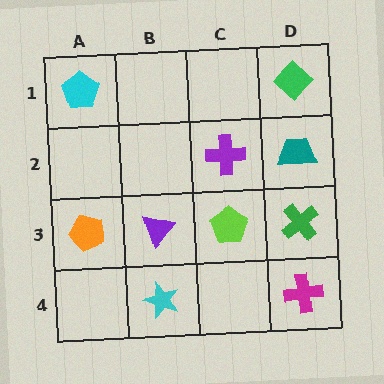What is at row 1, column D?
A green diamond.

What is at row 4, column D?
A magenta cross.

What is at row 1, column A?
A cyan pentagon.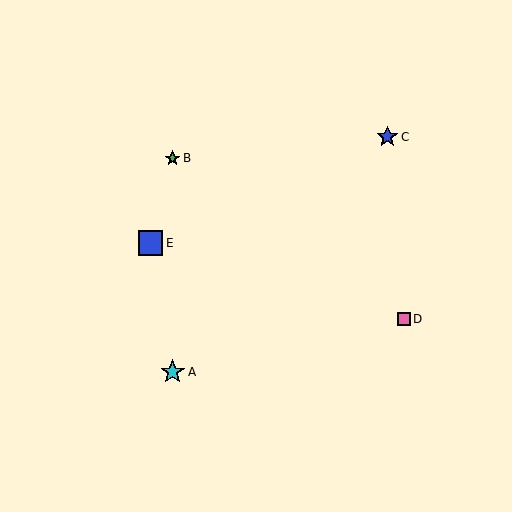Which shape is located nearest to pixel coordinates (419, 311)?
The pink square (labeled D) at (404, 319) is nearest to that location.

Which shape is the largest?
The cyan star (labeled A) is the largest.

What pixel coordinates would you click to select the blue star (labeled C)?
Click at (387, 137) to select the blue star C.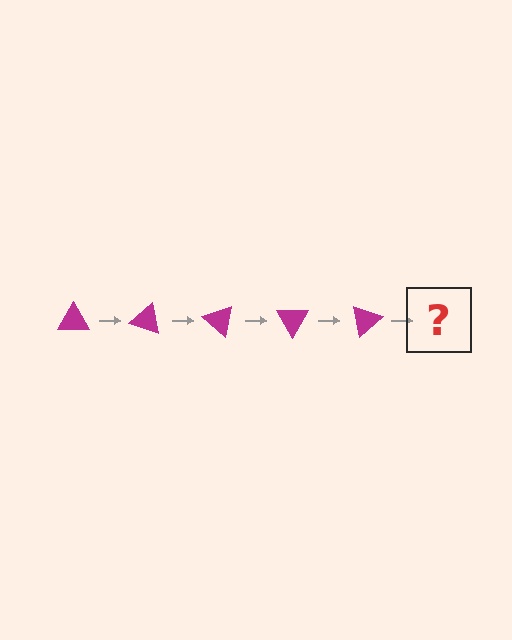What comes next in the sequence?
The next element should be a magenta triangle rotated 100 degrees.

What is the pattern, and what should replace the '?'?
The pattern is that the triangle rotates 20 degrees each step. The '?' should be a magenta triangle rotated 100 degrees.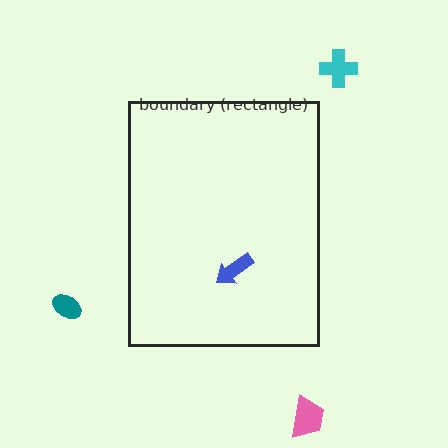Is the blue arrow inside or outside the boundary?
Inside.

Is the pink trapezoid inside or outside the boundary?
Outside.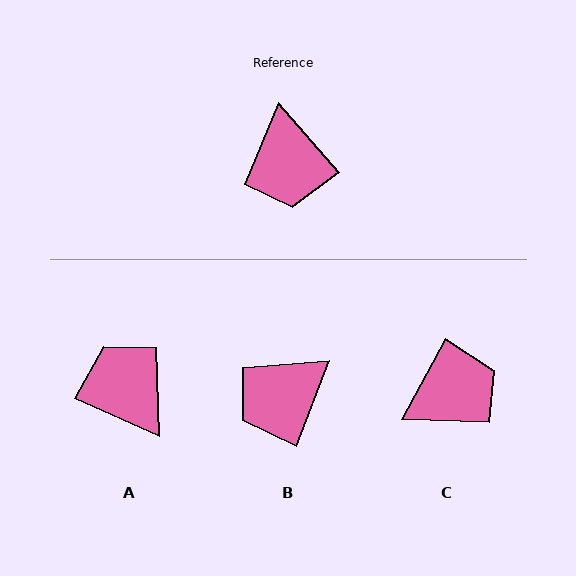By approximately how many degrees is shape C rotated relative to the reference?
Approximately 110 degrees counter-clockwise.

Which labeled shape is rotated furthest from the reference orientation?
A, about 155 degrees away.